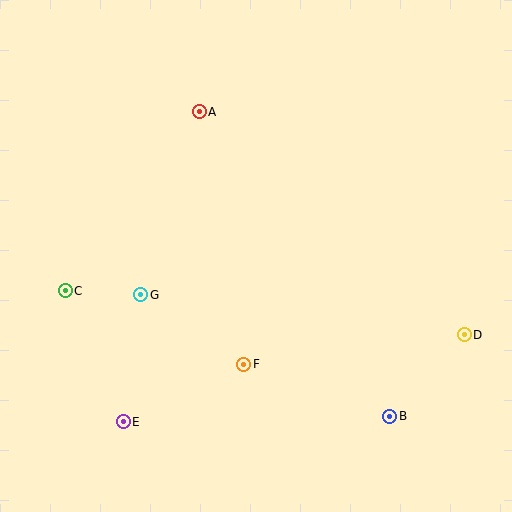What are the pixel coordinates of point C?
Point C is at (65, 291).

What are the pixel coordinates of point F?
Point F is at (244, 364).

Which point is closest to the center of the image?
Point F at (244, 364) is closest to the center.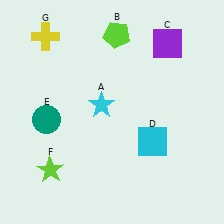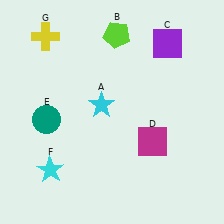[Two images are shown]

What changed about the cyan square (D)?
In Image 1, D is cyan. In Image 2, it changed to magenta.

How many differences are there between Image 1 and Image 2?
There are 2 differences between the two images.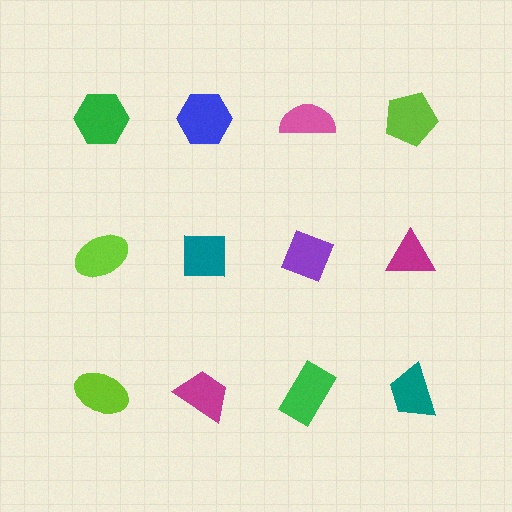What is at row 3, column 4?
A teal trapezoid.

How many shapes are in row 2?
4 shapes.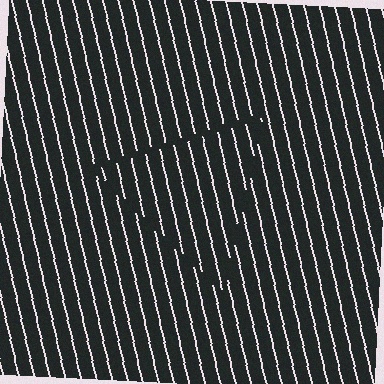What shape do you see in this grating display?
An illusory triangle. The interior of the shape contains the same grating, shifted by half a period — the contour is defined by the phase discontinuity where line-ends from the inner and outer gratings abut.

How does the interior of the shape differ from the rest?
The interior of the shape contains the same grating, shifted by half a period — the contour is defined by the phase discontinuity where line-ends from the inner and outer gratings abut.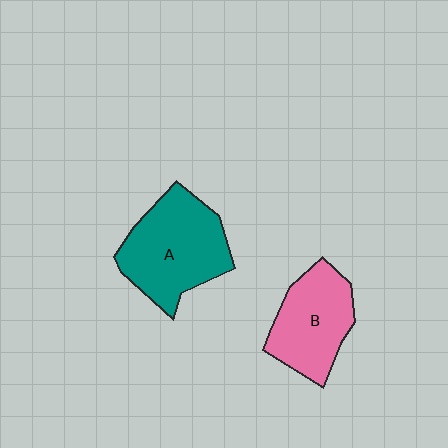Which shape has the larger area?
Shape A (teal).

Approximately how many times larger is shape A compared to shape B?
Approximately 1.3 times.